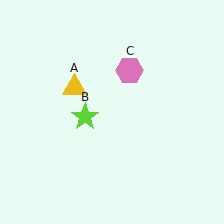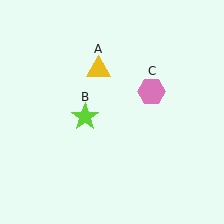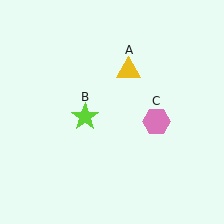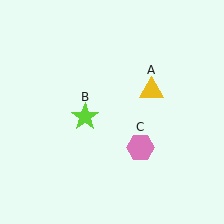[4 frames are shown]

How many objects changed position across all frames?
2 objects changed position: yellow triangle (object A), pink hexagon (object C).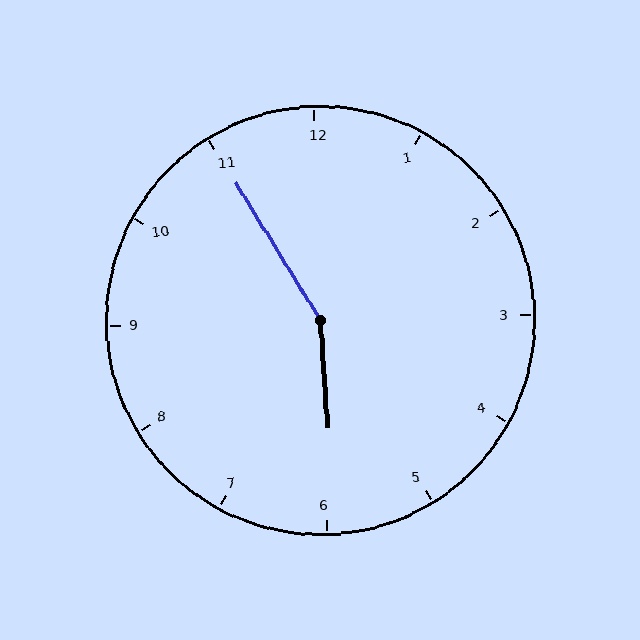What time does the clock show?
5:55.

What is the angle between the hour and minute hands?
Approximately 152 degrees.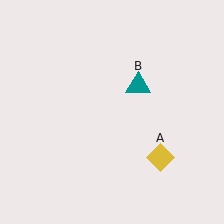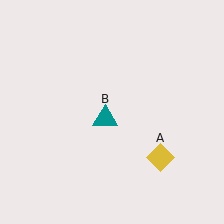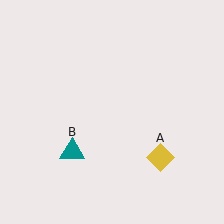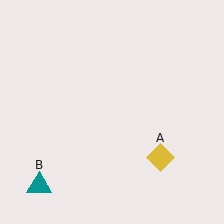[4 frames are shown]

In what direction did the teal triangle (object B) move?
The teal triangle (object B) moved down and to the left.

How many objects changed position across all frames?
1 object changed position: teal triangle (object B).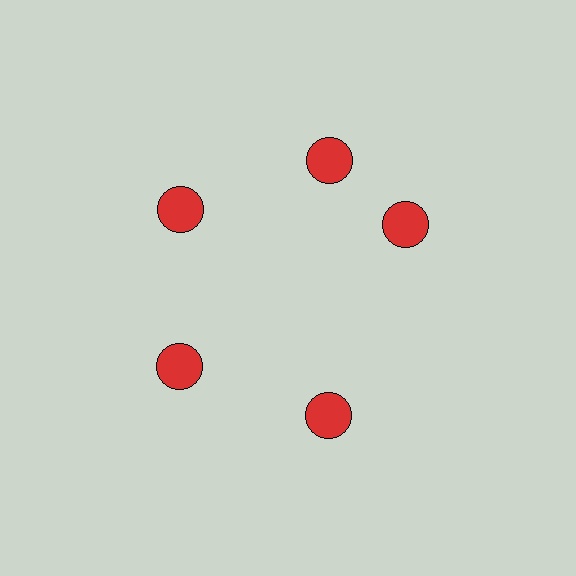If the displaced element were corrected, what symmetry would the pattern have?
It would have 5-fold rotational symmetry — the pattern would map onto itself every 72 degrees.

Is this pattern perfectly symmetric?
No. The 5 red circles are arranged in a ring, but one element near the 3 o'clock position is rotated out of alignment along the ring, breaking the 5-fold rotational symmetry.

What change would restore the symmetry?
The symmetry would be restored by rotating it back into even spacing with its neighbors so that all 5 circles sit at equal angles and equal distance from the center.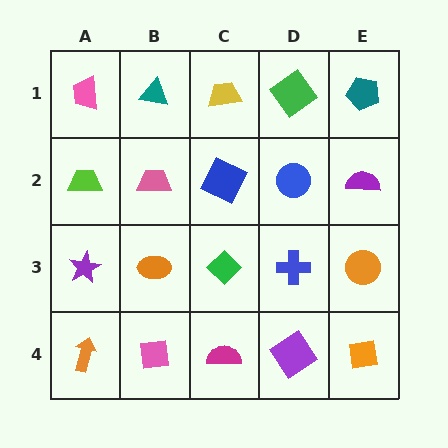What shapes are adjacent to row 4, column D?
A blue cross (row 3, column D), a magenta semicircle (row 4, column C), an orange square (row 4, column E).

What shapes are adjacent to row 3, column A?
A lime trapezoid (row 2, column A), an orange arrow (row 4, column A), an orange ellipse (row 3, column B).